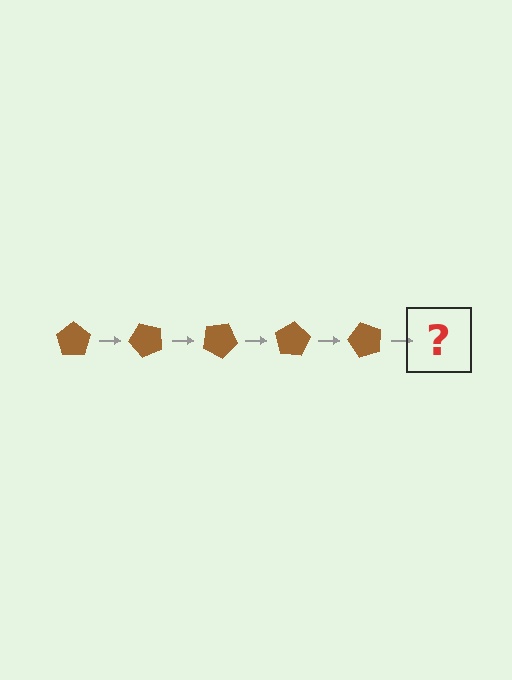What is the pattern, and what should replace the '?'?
The pattern is that the pentagon rotates 50 degrees each step. The '?' should be a brown pentagon rotated 250 degrees.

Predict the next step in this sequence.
The next step is a brown pentagon rotated 250 degrees.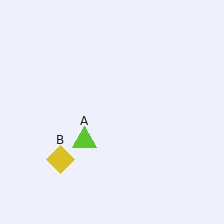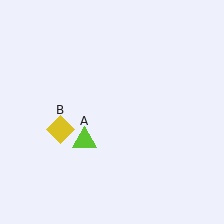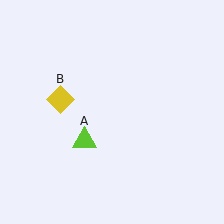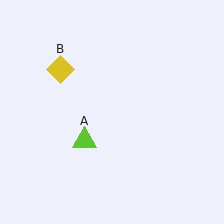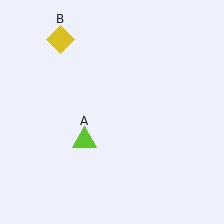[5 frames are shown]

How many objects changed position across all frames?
1 object changed position: yellow diamond (object B).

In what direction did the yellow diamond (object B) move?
The yellow diamond (object B) moved up.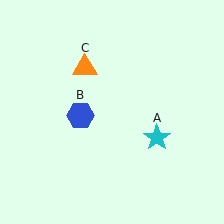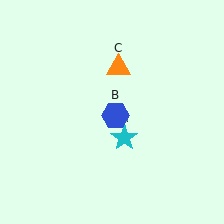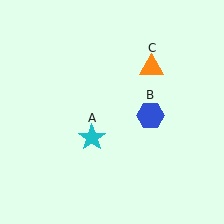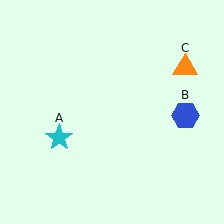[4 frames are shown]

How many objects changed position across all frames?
3 objects changed position: cyan star (object A), blue hexagon (object B), orange triangle (object C).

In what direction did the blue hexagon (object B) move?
The blue hexagon (object B) moved right.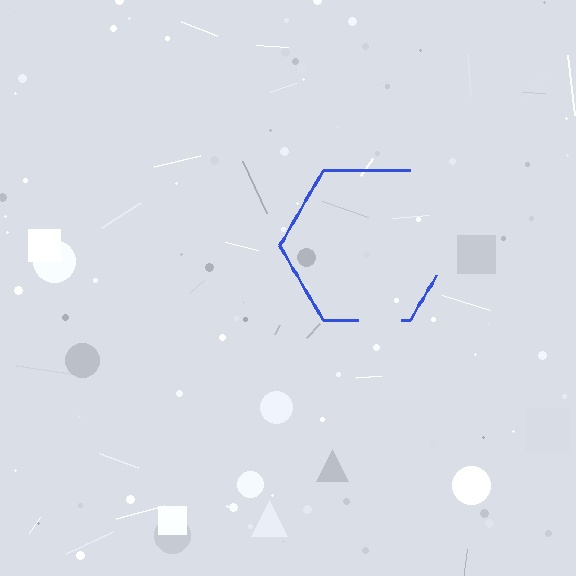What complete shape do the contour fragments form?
The contour fragments form a hexagon.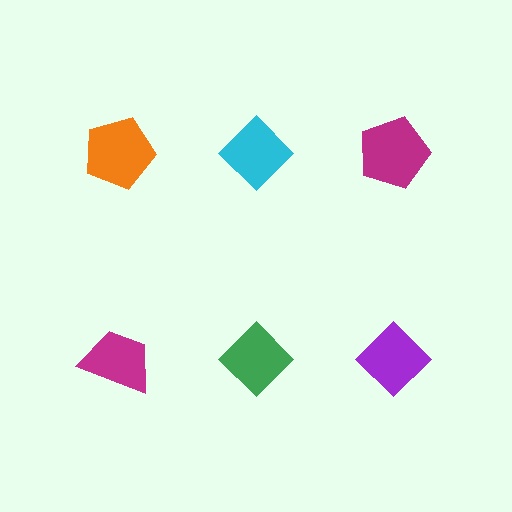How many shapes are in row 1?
3 shapes.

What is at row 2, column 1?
A magenta trapezoid.